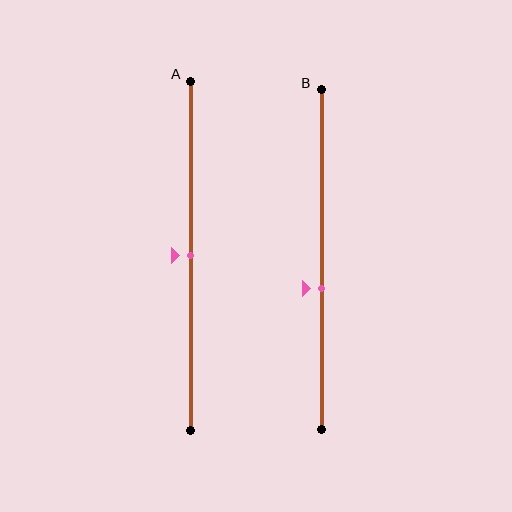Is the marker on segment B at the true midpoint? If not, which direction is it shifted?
No, the marker on segment B is shifted downward by about 9% of the segment length.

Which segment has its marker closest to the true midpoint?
Segment A has its marker closest to the true midpoint.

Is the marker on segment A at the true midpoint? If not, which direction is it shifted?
Yes, the marker on segment A is at the true midpoint.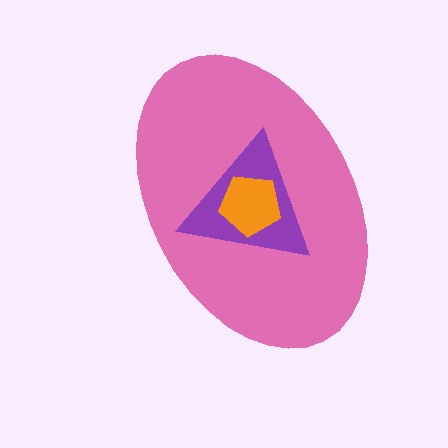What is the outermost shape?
The pink ellipse.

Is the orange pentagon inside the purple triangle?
Yes.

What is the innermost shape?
The orange pentagon.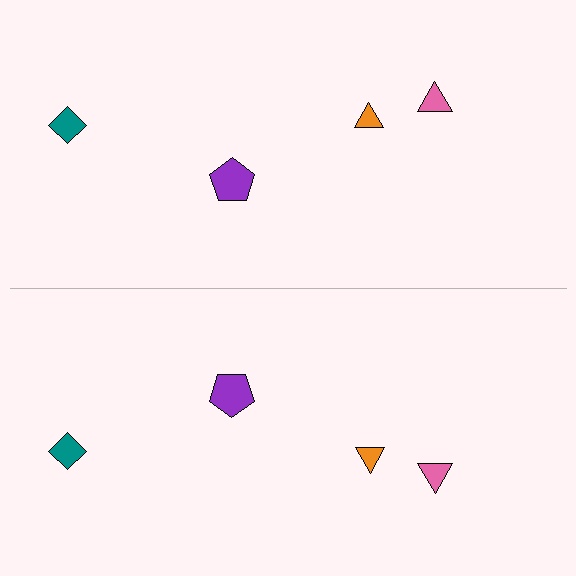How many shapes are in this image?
There are 8 shapes in this image.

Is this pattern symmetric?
Yes, this pattern has bilateral (reflection) symmetry.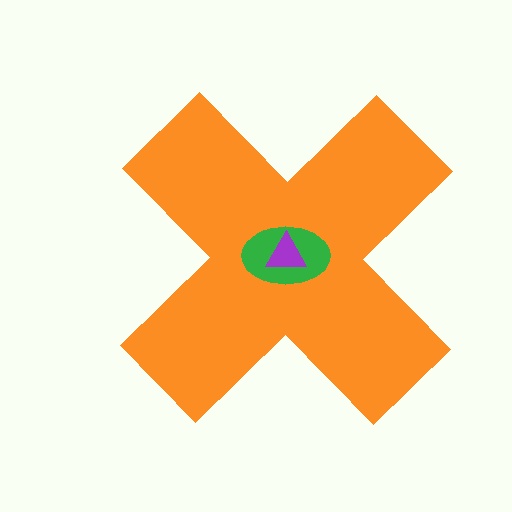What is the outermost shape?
The orange cross.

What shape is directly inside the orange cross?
The green ellipse.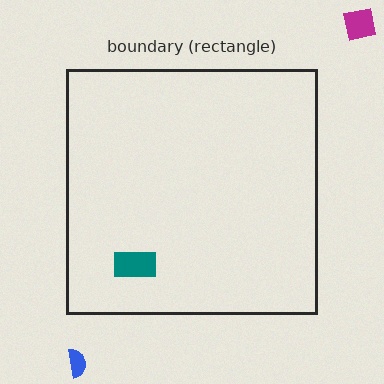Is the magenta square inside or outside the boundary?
Outside.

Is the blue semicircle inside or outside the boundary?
Outside.